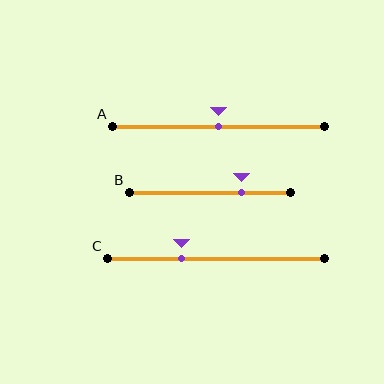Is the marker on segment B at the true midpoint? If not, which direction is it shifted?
No, the marker on segment B is shifted to the right by about 20% of the segment length.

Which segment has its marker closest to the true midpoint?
Segment A has its marker closest to the true midpoint.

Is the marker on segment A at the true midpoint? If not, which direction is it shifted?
Yes, the marker on segment A is at the true midpoint.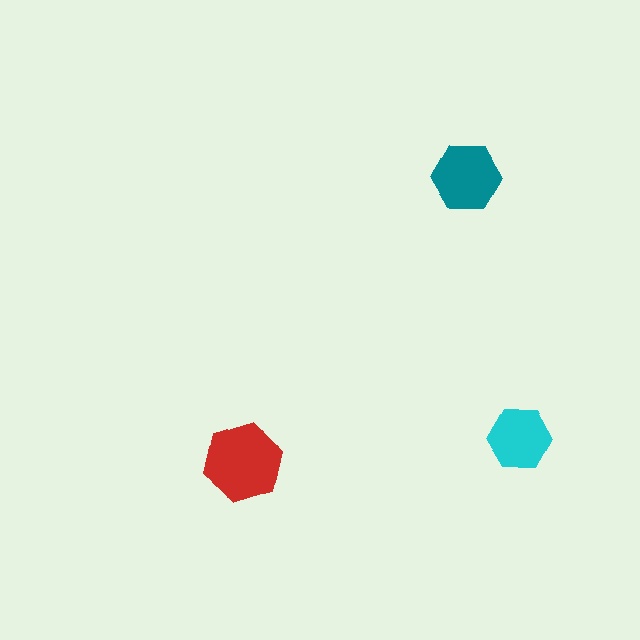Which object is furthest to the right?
The cyan hexagon is rightmost.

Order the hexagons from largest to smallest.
the red one, the teal one, the cyan one.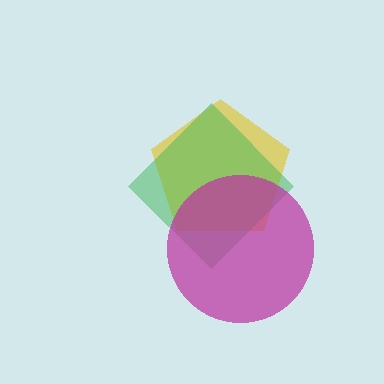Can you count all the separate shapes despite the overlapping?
Yes, there are 3 separate shapes.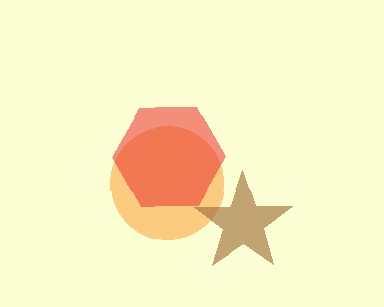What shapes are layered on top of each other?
The layered shapes are: an orange circle, a red hexagon, a brown star.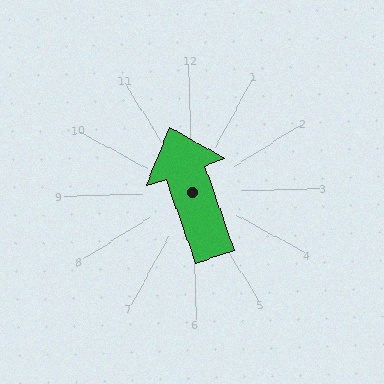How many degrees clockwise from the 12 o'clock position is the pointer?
Approximately 342 degrees.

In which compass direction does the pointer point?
North.